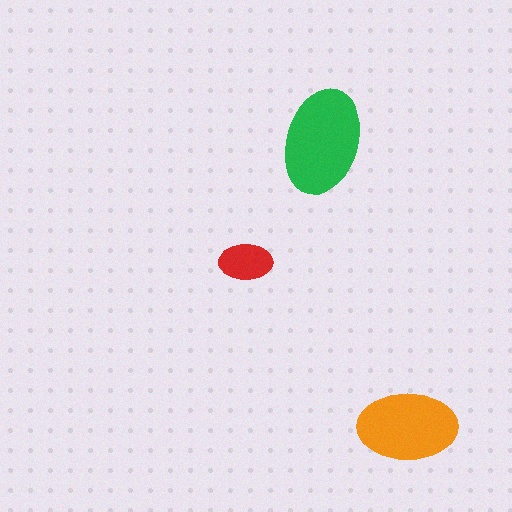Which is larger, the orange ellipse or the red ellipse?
The orange one.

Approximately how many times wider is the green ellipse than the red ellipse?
About 2 times wider.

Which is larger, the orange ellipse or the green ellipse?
The green one.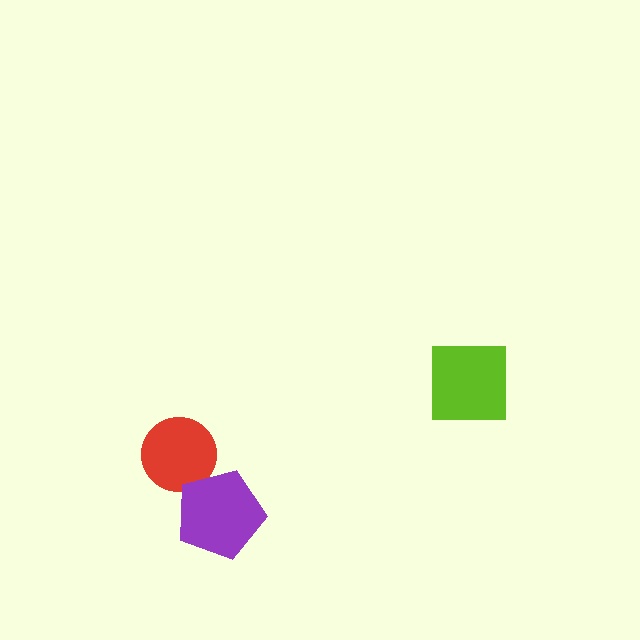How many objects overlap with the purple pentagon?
1 object overlaps with the purple pentagon.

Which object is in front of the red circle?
The purple pentagon is in front of the red circle.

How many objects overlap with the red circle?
1 object overlaps with the red circle.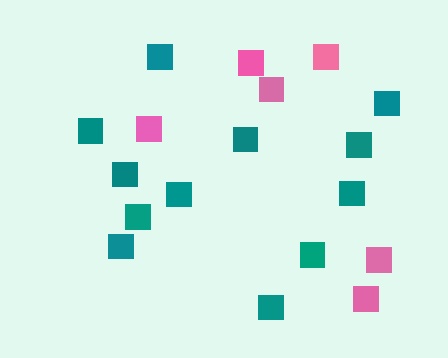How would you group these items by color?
There are 2 groups: one group of pink squares (6) and one group of teal squares (12).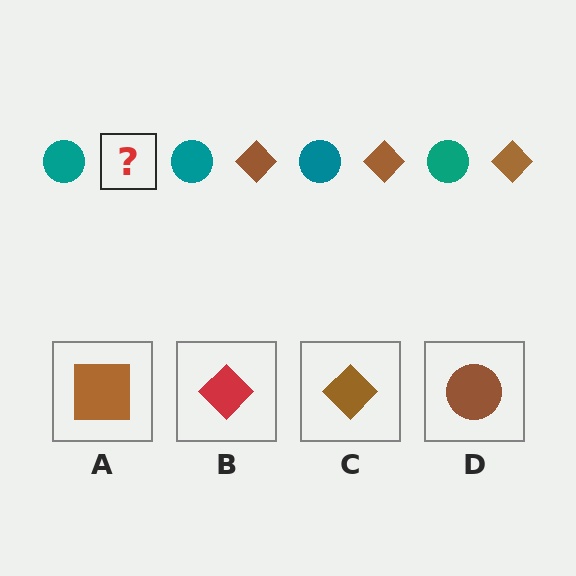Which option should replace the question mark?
Option C.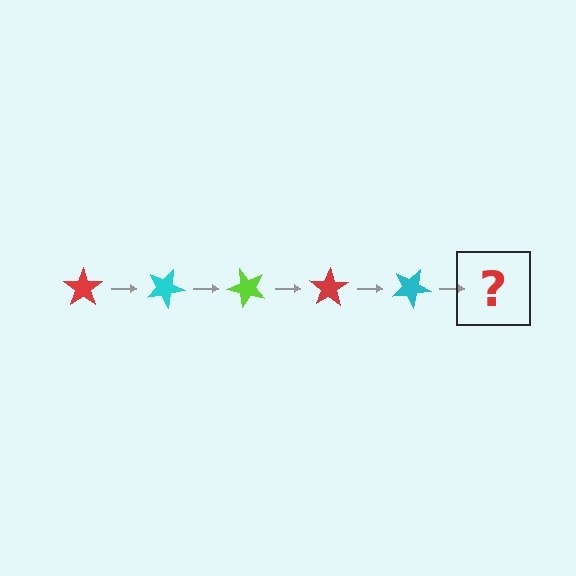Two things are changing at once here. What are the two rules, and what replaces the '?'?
The two rules are that it rotates 25 degrees each step and the color cycles through red, cyan, and lime. The '?' should be a lime star, rotated 125 degrees from the start.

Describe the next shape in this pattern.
It should be a lime star, rotated 125 degrees from the start.